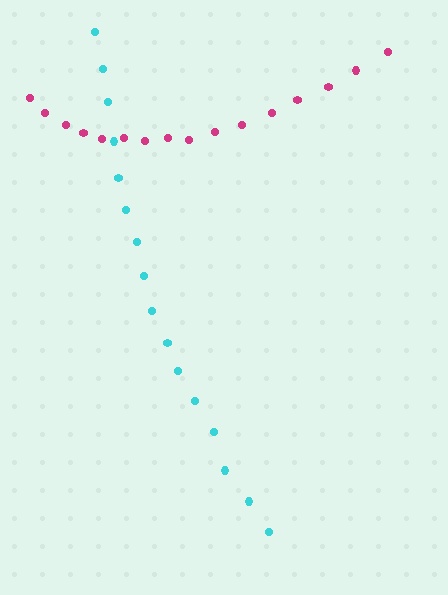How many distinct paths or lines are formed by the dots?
There are 2 distinct paths.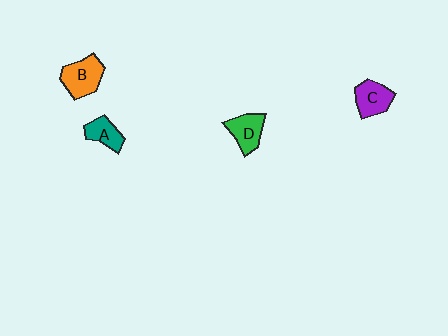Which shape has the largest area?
Shape B (orange).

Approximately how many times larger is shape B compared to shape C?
Approximately 1.2 times.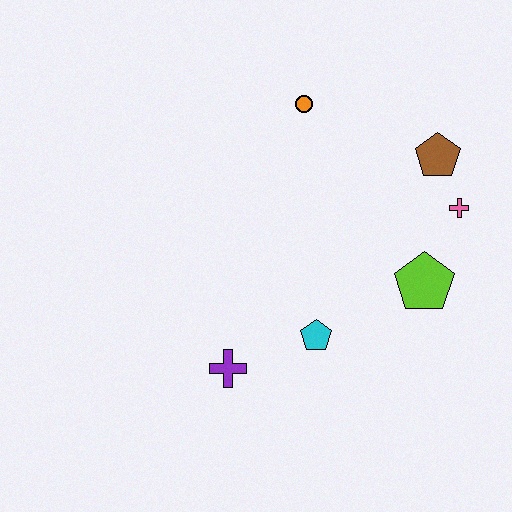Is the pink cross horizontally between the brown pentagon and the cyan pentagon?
No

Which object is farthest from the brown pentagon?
The purple cross is farthest from the brown pentagon.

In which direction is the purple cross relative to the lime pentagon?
The purple cross is to the left of the lime pentagon.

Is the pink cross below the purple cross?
No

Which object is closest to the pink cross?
The brown pentagon is closest to the pink cross.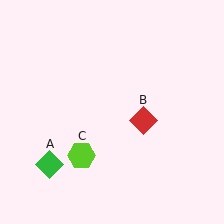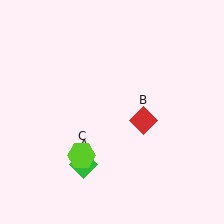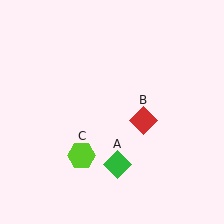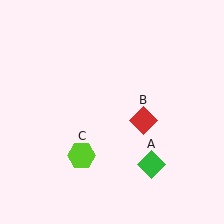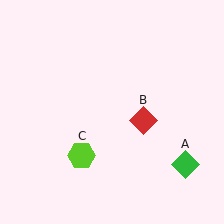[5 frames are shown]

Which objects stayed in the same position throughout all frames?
Red diamond (object B) and lime hexagon (object C) remained stationary.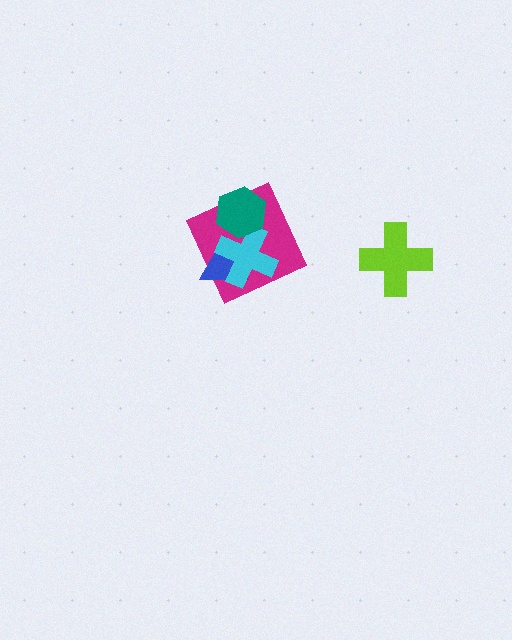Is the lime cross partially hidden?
No, no other shape covers it.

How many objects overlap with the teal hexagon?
2 objects overlap with the teal hexagon.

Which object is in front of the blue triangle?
The cyan cross is in front of the blue triangle.